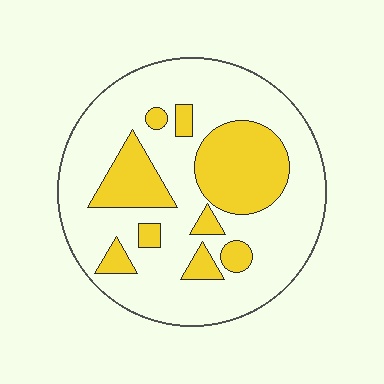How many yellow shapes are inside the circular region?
9.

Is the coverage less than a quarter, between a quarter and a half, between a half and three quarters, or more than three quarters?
Between a quarter and a half.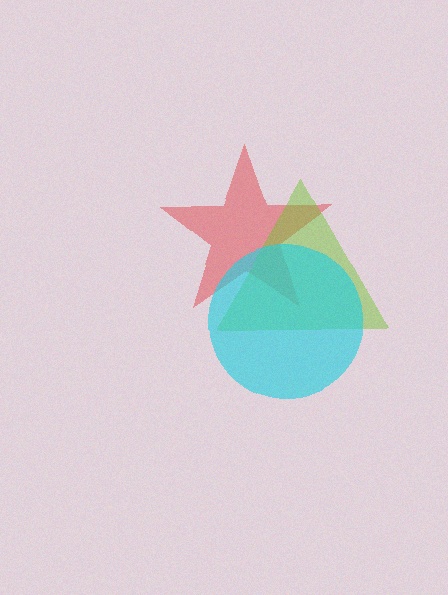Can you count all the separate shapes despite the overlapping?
Yes, there are 3 separate shapes.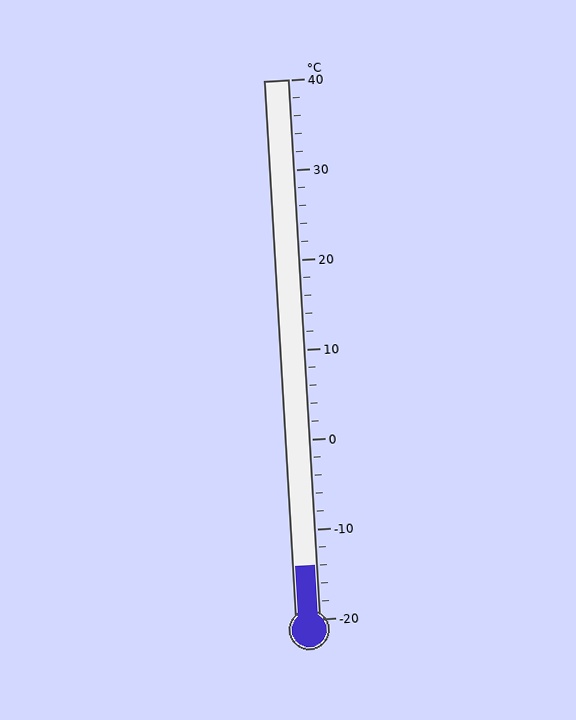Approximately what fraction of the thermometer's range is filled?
The thermometer is filled to approximately 10% of its range.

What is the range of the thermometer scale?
The thermometer scale ranges from -20°C to 40°C.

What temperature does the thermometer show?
The thermometer shows approximately -14°C.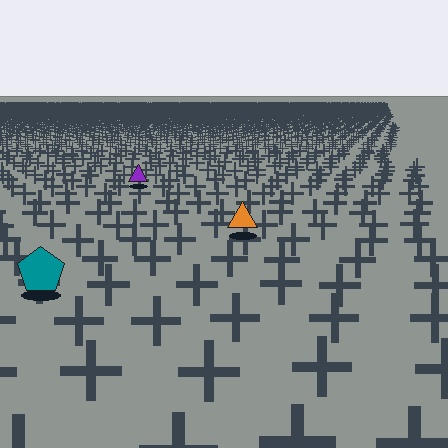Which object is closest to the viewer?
The teal pentagon is closest. The texture marks near it are larger and more spread out.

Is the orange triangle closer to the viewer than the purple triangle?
Yes. The orange triangle is closer — you can tell from the texture gradient: the ground texture is coarser near it.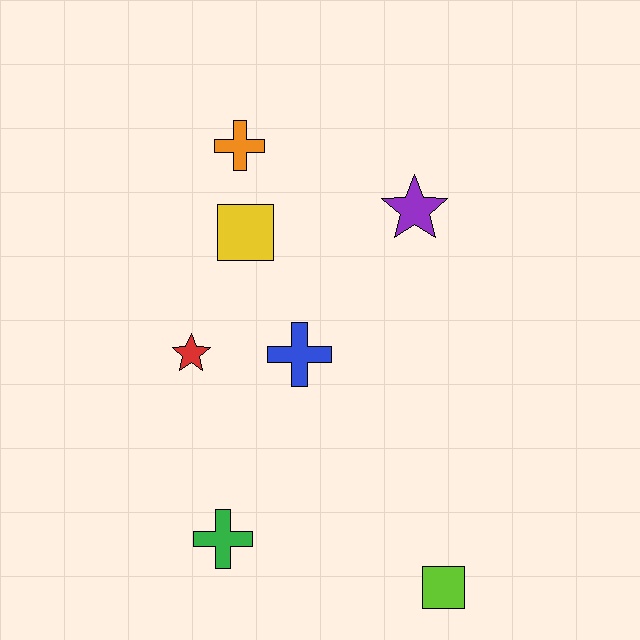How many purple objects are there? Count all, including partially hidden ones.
There is 1 purple object.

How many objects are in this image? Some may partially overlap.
There are 7 objects.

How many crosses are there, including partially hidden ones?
There are 3 crosses.